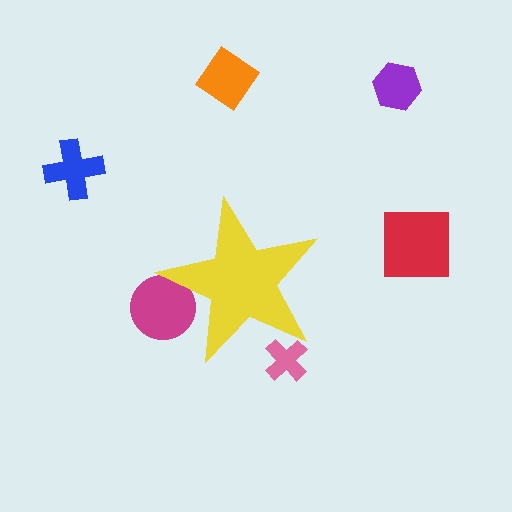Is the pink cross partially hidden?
Yes, the pink cross is partially hidden behind the yellow star.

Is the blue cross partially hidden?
No, the blue cross is fully visible.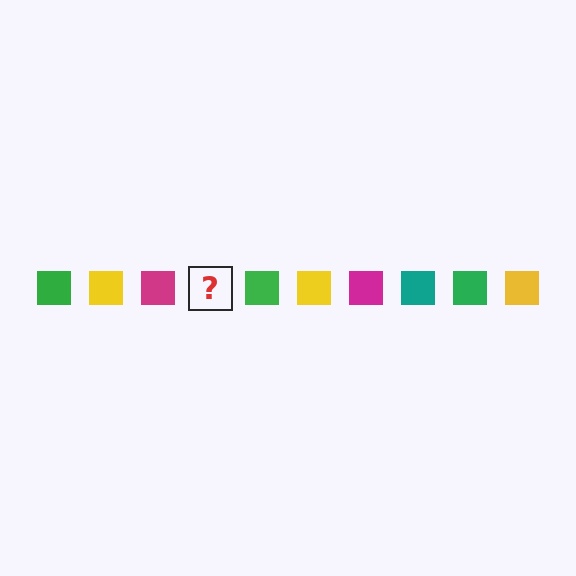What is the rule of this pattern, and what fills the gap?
The rule is that the pattern cycles through green, yellow, magenta, teal squares. The gap should be filled with a teal square.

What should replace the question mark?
The question mark should be replaced with a teal square.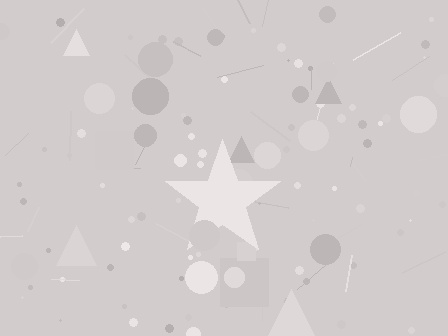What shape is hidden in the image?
A star is hidden in the image.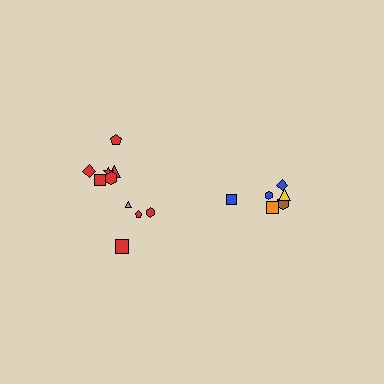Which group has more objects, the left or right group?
The left group.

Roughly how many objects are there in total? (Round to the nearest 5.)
Roughly 15 objects in total.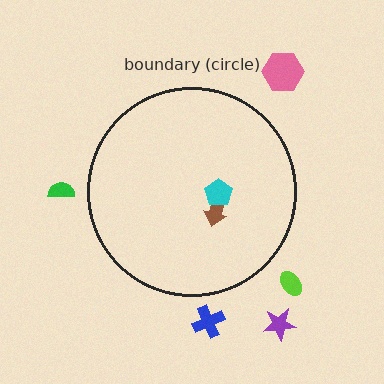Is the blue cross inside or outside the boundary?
Outside.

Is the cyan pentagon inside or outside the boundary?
Inside.